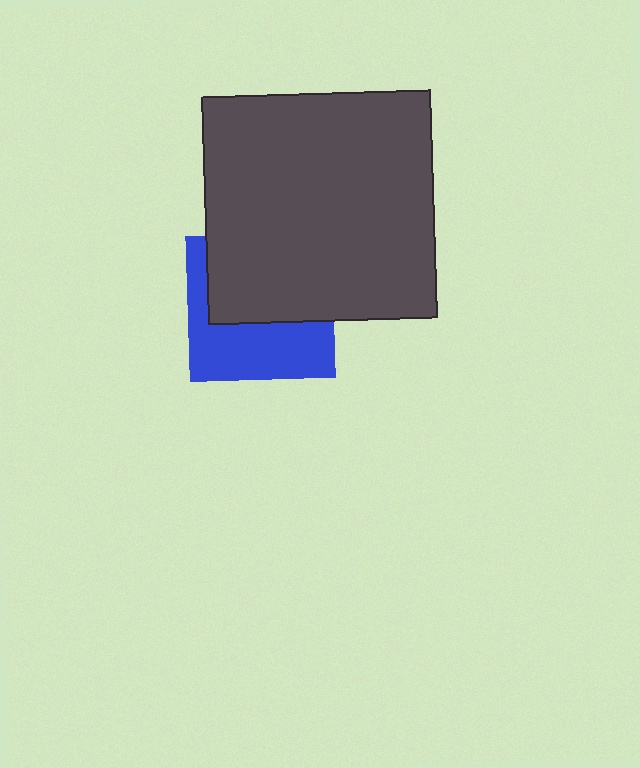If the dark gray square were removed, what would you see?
You would see the complete blue square.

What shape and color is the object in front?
The object in front is a dark gray square.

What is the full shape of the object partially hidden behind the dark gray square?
The partially hidden object is a blue square.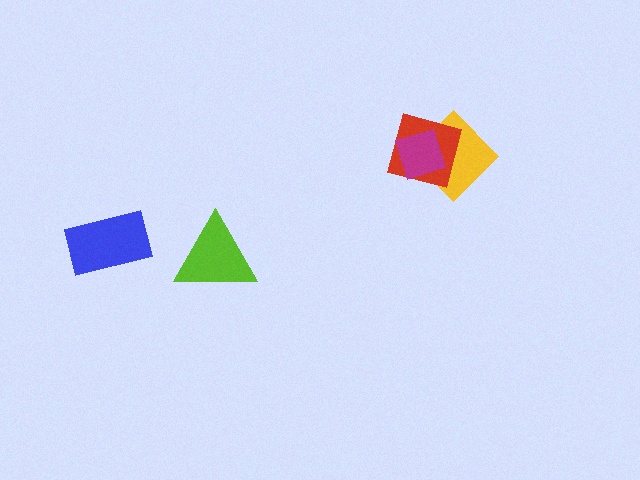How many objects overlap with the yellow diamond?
2 objects overlap with the yellow diamond.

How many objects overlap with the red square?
2 objects overlap with the red square.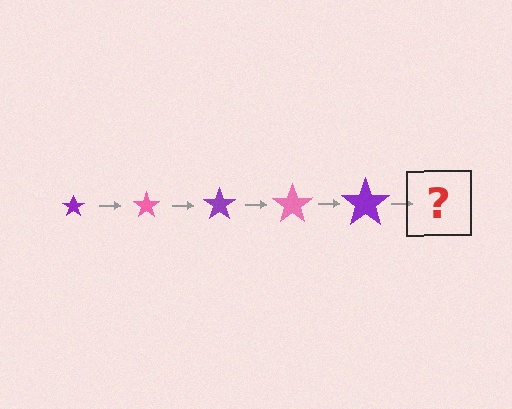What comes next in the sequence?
The next element should be a pink star, larger than the previous one.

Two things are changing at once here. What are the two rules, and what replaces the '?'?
The two rules are that the star grows larger each step and the color cycles through purple and pink. The '?' should be a pink star, larger than the previous one.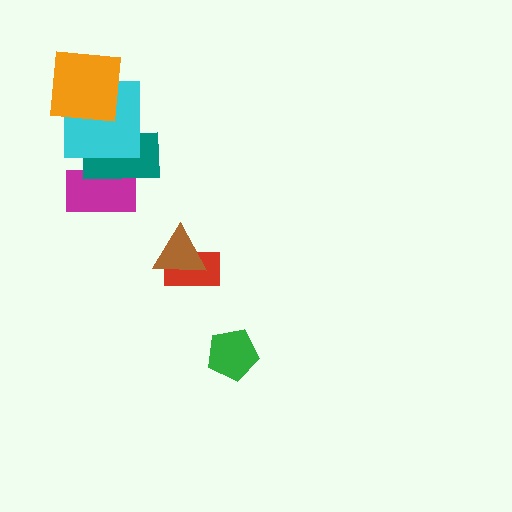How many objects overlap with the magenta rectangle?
1 object overlaps with the magenta rectangle.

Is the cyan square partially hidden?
Yes, it is partially covered by another shape.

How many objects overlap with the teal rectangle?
2 objects overlap with the teal rectangle.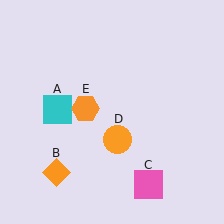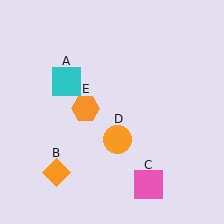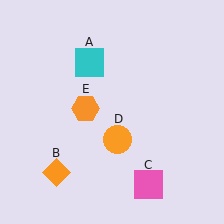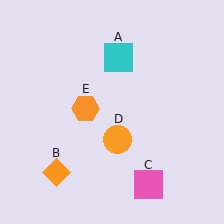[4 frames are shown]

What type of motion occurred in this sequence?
The cyan square (object A) rotated clockwise around the center of the scene.